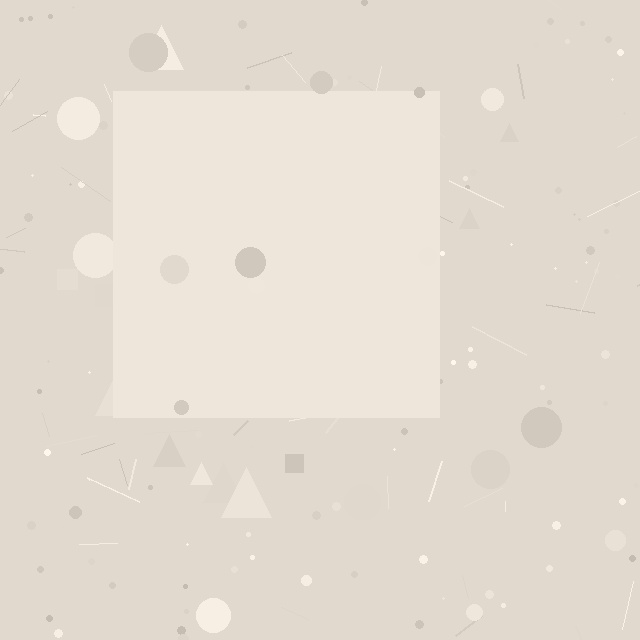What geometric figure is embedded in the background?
A square is embedded in the background.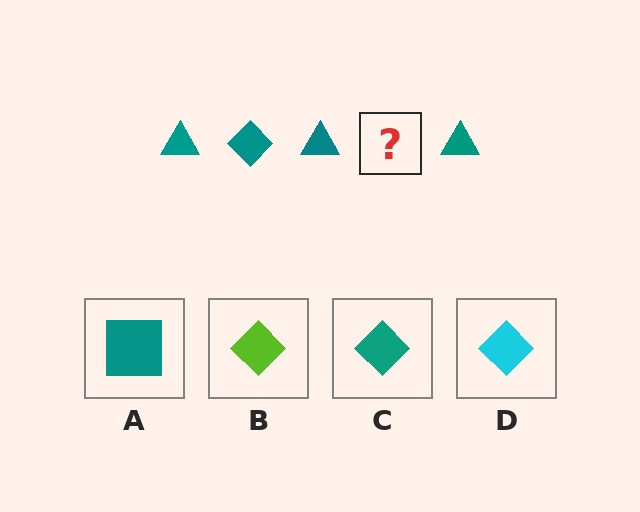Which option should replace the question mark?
Option C.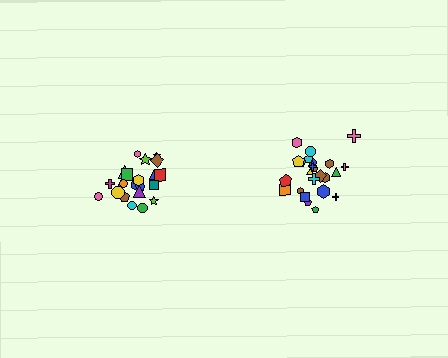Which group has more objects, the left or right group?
The right group.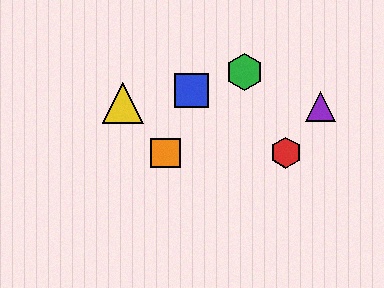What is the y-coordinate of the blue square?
The blue square is at y≈91.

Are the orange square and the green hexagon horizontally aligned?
No, the orange square is at y≈153 and the green hexagon is at y≈72.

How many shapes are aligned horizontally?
2 shapes (the red hexagon, the orange square) are aligned horizontally.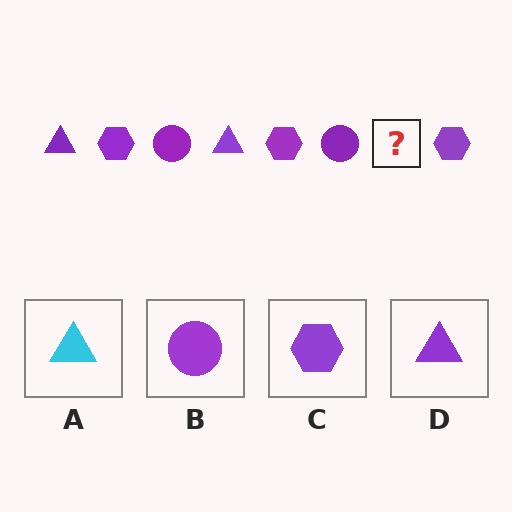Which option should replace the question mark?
Option D.